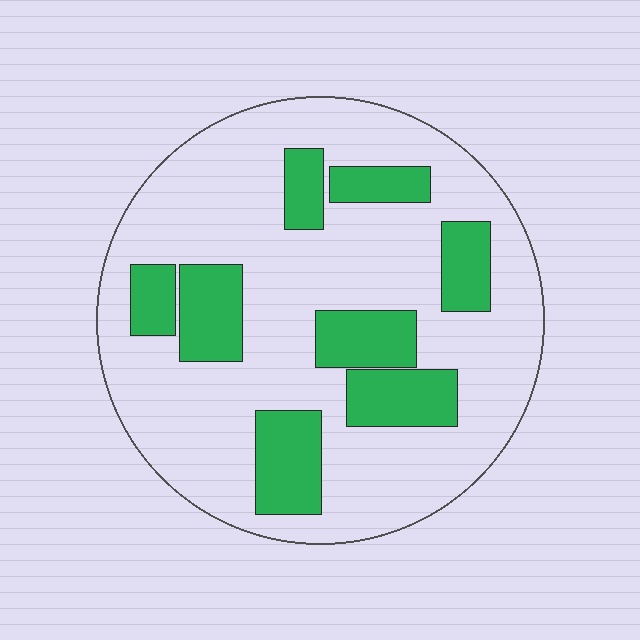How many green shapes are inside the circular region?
8.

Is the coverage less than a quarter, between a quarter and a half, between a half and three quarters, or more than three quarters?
Between a quarter and a half.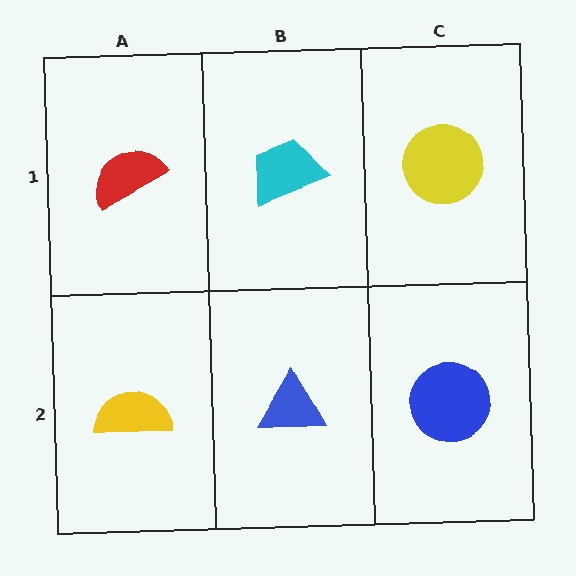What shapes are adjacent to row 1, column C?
A blue circle (row 2, column C), a cyan trapezoid (row 1, column B).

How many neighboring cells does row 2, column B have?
3.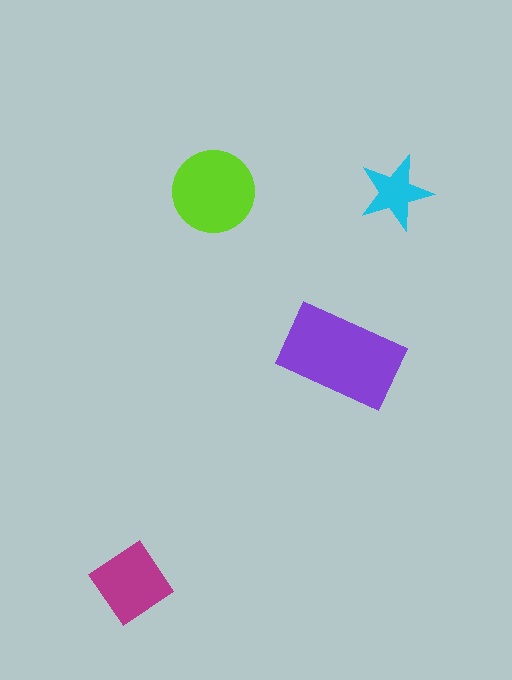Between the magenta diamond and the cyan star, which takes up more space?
The magenta diamond.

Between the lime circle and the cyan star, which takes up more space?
The lime circle.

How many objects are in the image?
There are 4 objects in the image.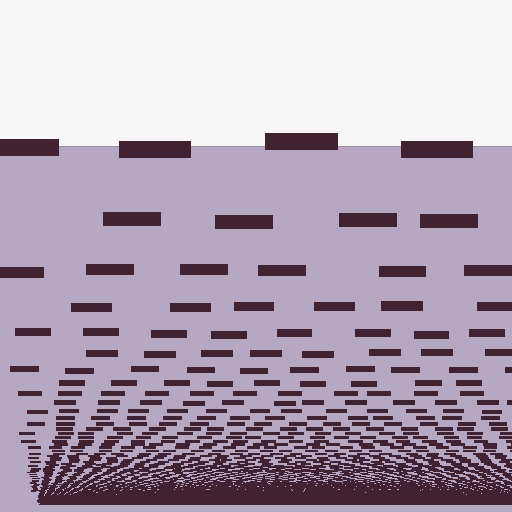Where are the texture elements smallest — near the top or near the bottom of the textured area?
Near the bottom.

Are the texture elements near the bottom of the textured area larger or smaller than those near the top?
Smaller. The gradient is inverted — elements near the bottom are smaller and denser.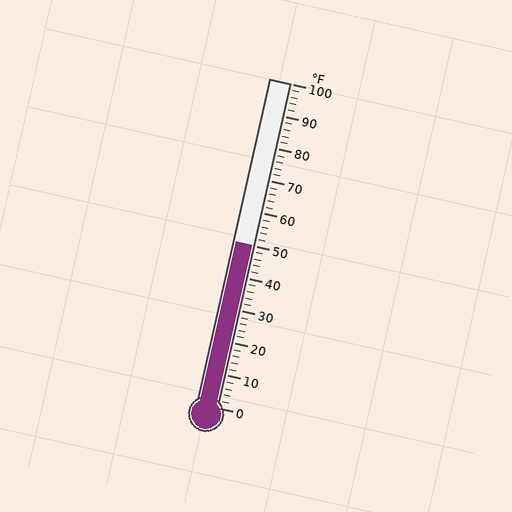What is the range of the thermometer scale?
The thermometer scale ranges from 0°F to 100°F.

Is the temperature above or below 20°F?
The temperature is above 20°F.